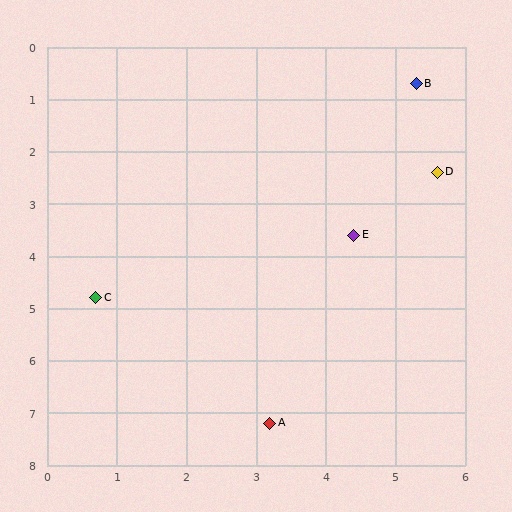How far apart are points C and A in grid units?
Points C and A are about 3.5 grid units apart.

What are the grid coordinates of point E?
Point E is at approximately (4.4, 3.6).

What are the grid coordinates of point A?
Point A is at approximately (3.2, 7.2).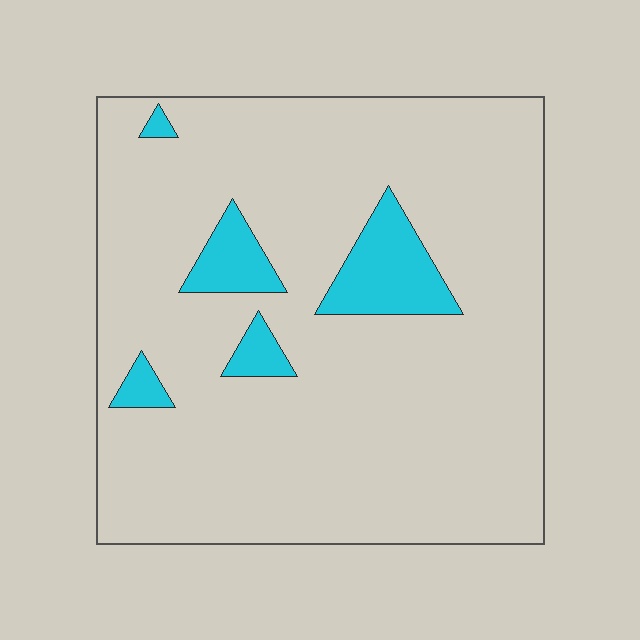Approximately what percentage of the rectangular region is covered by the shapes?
Approximately 10%.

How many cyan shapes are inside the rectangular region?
5.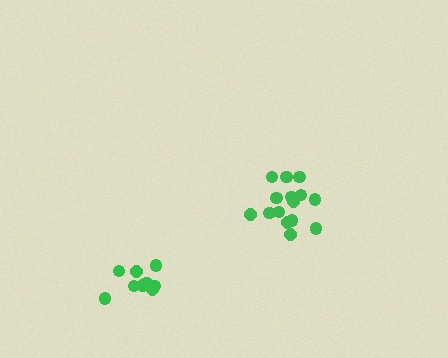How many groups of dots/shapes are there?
There are 2 groups.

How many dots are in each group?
Group 1: 9 dots, Group 2: 15 dots (24 total).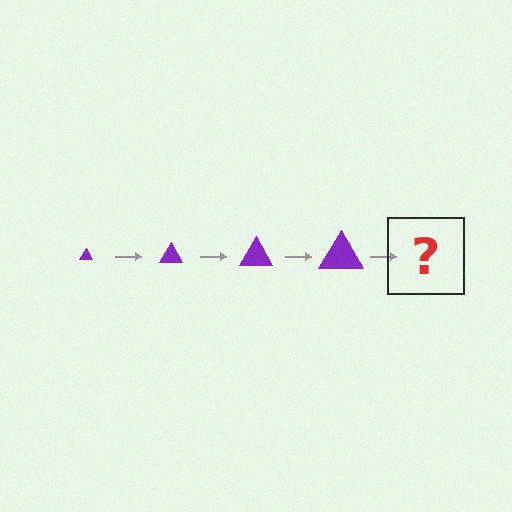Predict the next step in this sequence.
The next step is a purple triangle, larger than the previous one.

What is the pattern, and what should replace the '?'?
The pattern is that the triangle gets progressively larger each step. The '?' should be a purple triangle, larger than the previous one.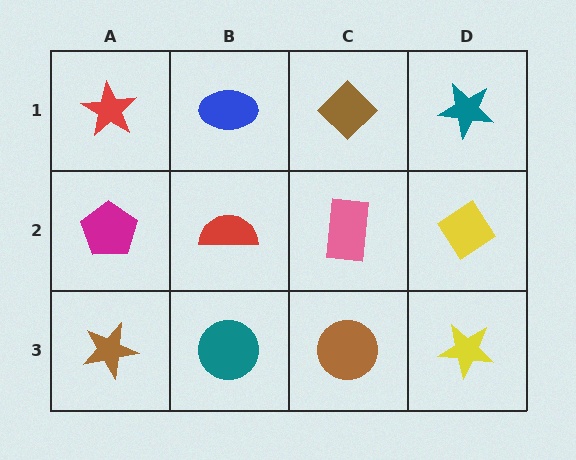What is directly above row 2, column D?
A teal star.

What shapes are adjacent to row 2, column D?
A teal star (row 1, column D), a yellow star (row 3, column D), a pink rectangle (row 2, column C).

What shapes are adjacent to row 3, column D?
A yellow diamond (row 2, column D), a brown circle (row 3, column C).